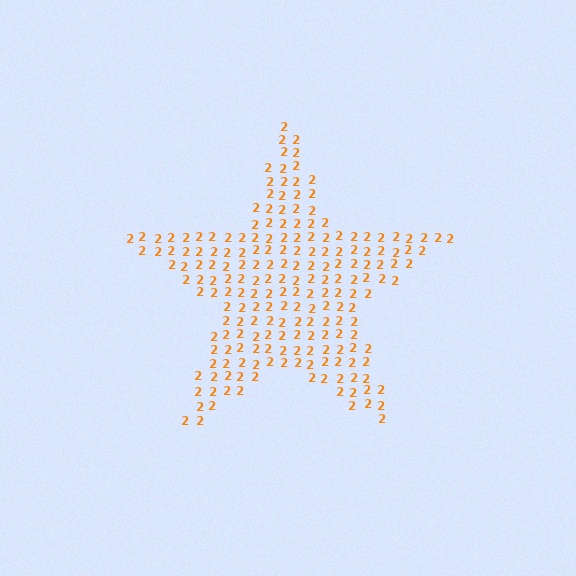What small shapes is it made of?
It is made of small digit 2's.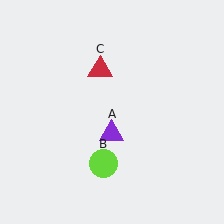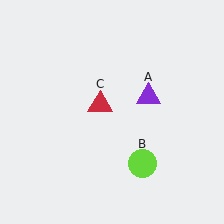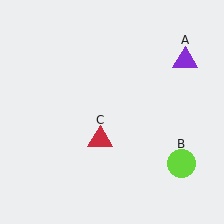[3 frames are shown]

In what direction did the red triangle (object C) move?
The red triangle (object C) moved down.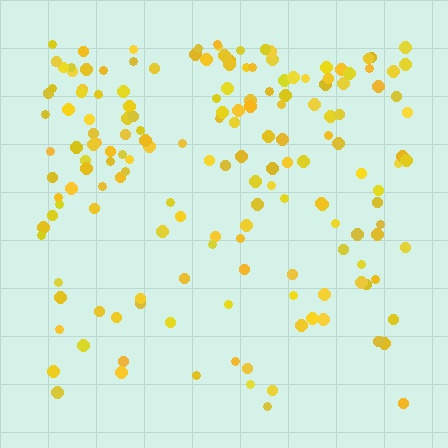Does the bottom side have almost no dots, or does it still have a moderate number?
Still a moderate number, just noticeably fewer than the top.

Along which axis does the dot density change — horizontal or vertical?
Vertical.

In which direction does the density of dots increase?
From bottom to top, with the top side densest.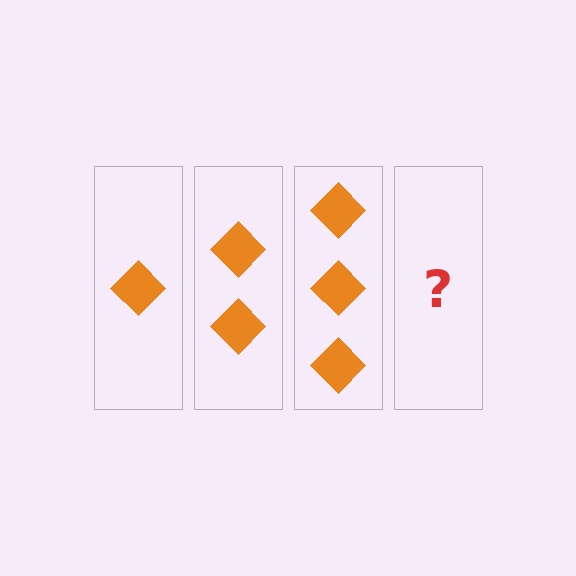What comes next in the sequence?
The next element should be 4 diamonds.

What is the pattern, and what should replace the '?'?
The pattern is that each step adds one more diamond. The '?' should be 4 diamonds.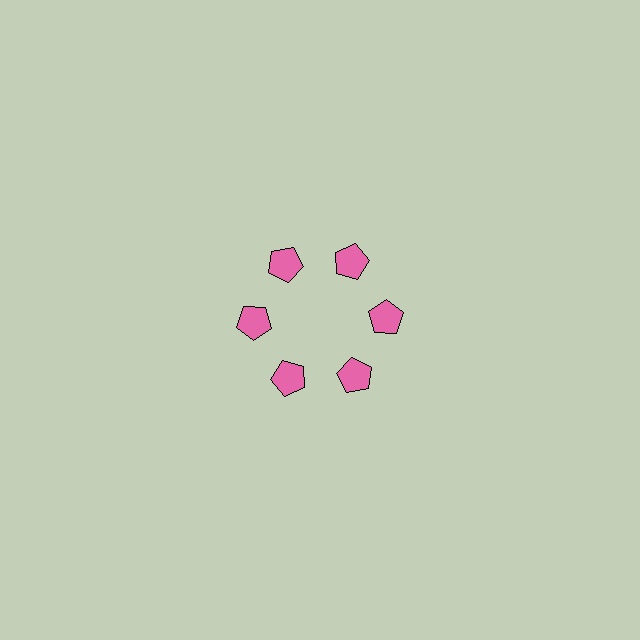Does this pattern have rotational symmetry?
Yes, this pattern has 6-fold rotational symmetry. It looks the same after rotating 60 degrees around the center.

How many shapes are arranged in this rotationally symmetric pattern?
There are 6 shapes, arranged in 6 groups of 1.